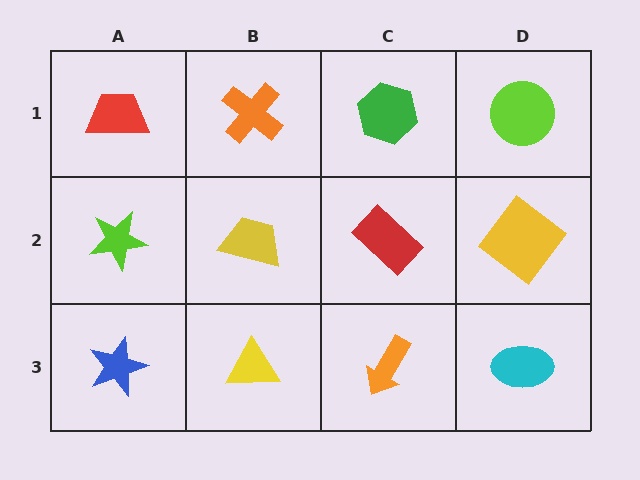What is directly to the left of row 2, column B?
A lime star.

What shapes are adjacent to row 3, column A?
A lime star (row 2, column A), a yellow triangle (row 3, column B).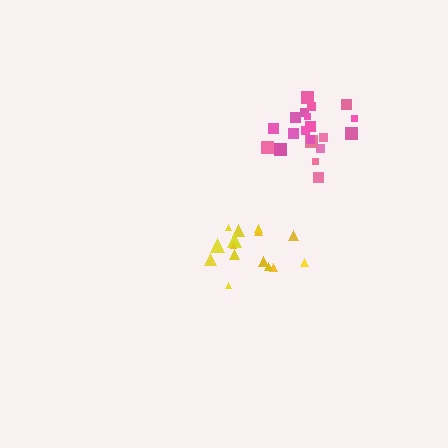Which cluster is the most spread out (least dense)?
Yellow.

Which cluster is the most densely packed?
Pink.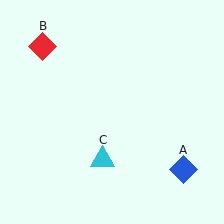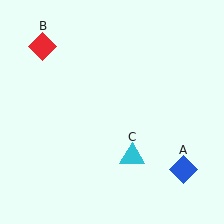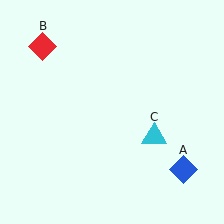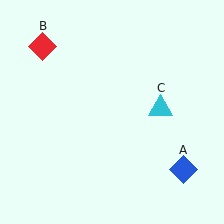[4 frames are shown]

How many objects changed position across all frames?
1 object changed position: cyan triangle (object C).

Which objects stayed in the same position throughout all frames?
Blue diamond (object A) and red diamond (object B) remained stationary.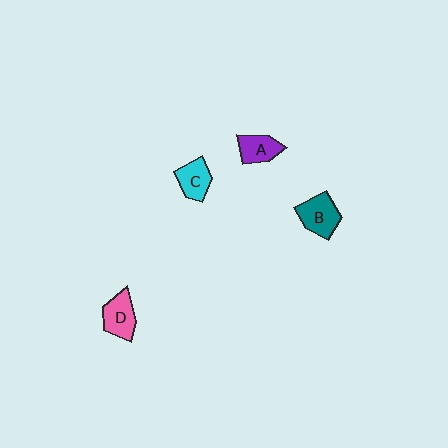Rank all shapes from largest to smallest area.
From largest to smallest: B (teal), D (pink), C (cyan), A (purple).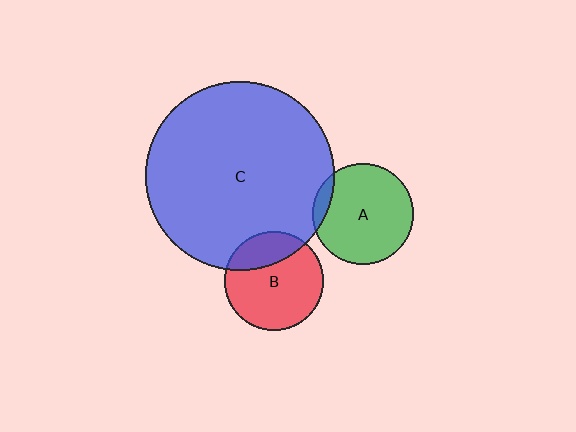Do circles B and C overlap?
Yes.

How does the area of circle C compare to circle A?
Approximately 3.5 times.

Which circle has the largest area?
Circle C (blue).